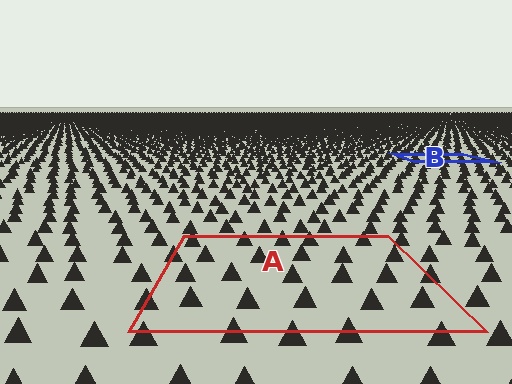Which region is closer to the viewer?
Region A is closer. The texture elements there are larger and more spread out.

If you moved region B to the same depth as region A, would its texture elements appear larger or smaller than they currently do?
They would appear larger. At a closer depth, the same texture elements are projected at a bigger on-screen size.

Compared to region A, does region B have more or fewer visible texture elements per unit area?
Region B has more texture elements per unit area — they are packed more densely because it is farther away.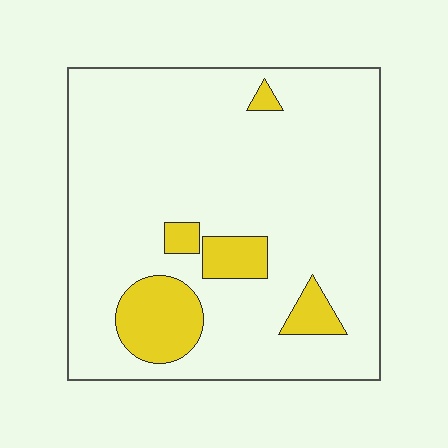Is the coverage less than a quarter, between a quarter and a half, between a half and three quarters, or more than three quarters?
Less than a quarter.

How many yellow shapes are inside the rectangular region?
5.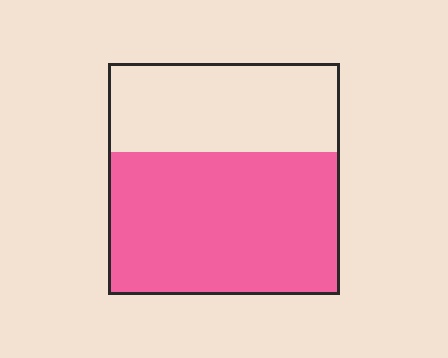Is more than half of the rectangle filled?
Yes.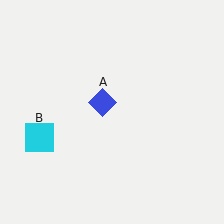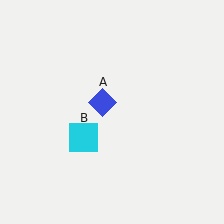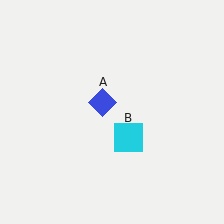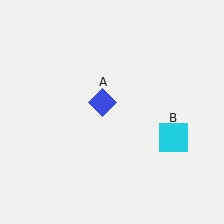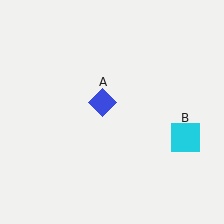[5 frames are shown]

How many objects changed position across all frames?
1 object changed position: cyan square (object B).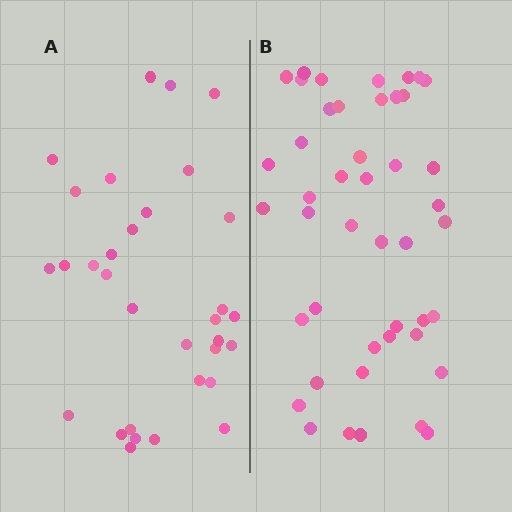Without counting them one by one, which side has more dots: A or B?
Region B (the right region) has more dots.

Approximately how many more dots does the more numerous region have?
Region B has approximately 15 more dots than region A.